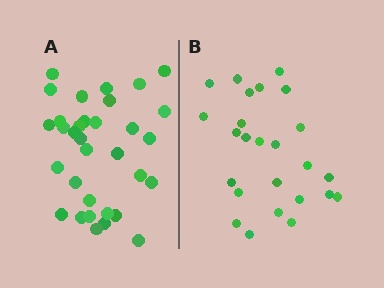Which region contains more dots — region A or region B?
Region A (the left region) has more dots.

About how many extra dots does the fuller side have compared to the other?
Region A has roughly 8 or so more dots than region B.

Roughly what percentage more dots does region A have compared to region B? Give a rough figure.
About 30% more.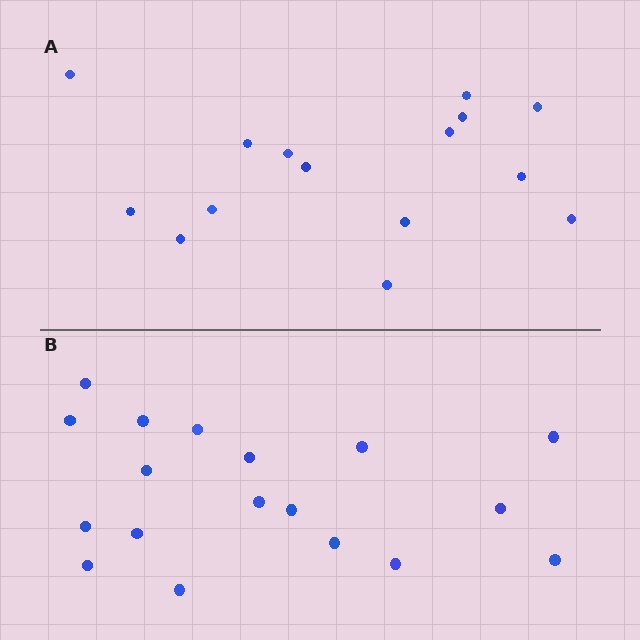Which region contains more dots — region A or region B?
Region B (the bottom region) has more dots.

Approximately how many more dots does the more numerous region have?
Region B has just a few more — roughly 2 or 3 more dots than region A.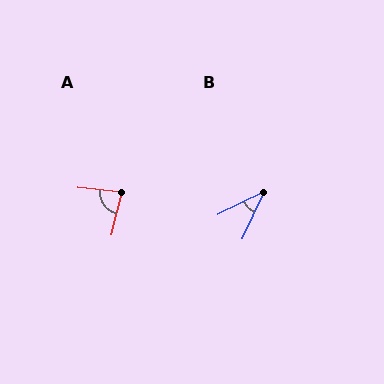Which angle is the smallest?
B, at approximately 39 degrees.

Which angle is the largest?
A, at approximately 82 degrees.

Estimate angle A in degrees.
Approximately 82 degrees.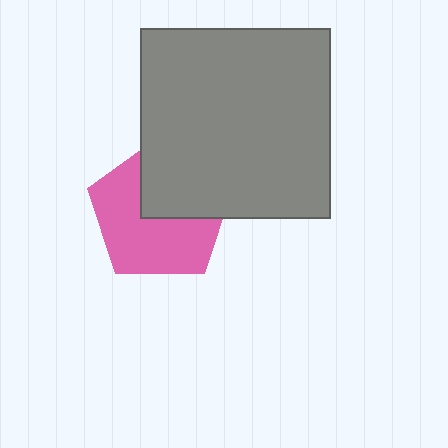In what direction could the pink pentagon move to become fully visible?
The pink pentagon could move toward the lower-left. That would shift it out from behind the gray square entirely.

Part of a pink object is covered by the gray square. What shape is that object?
It is a pentagon.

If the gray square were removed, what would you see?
You would see the complete pink pentagon.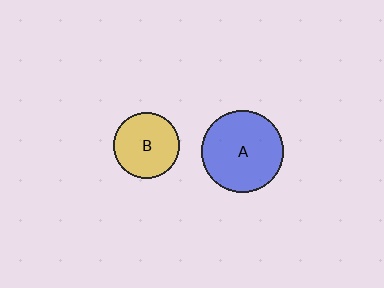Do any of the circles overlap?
No, none of the circles overlap.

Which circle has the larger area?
Circle A (blue).